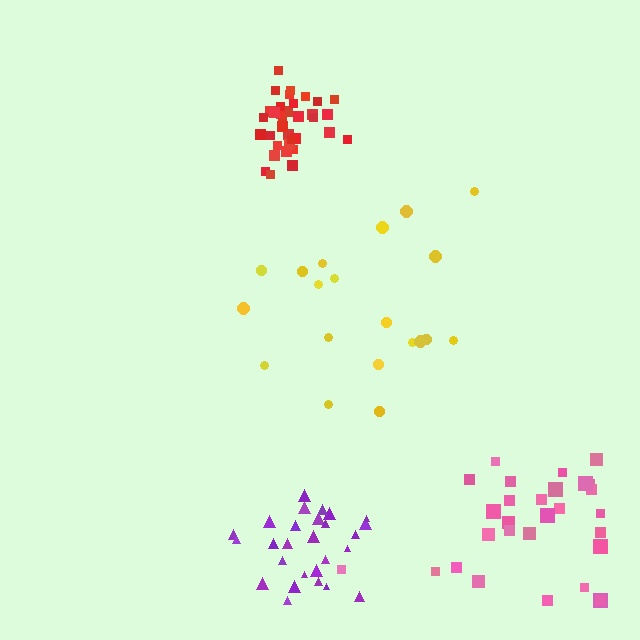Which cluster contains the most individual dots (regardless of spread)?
Red (35).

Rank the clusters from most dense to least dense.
red, purple, pink, yellow.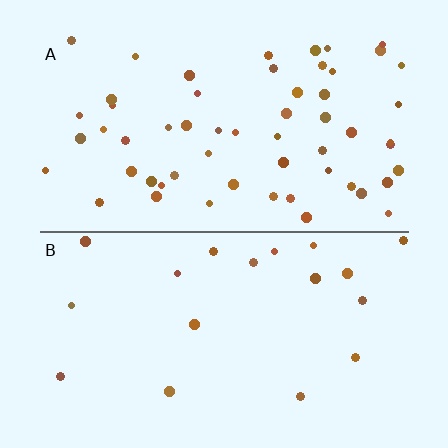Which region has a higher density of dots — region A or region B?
A (the top).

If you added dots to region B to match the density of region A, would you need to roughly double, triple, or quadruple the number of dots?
Approximately triple.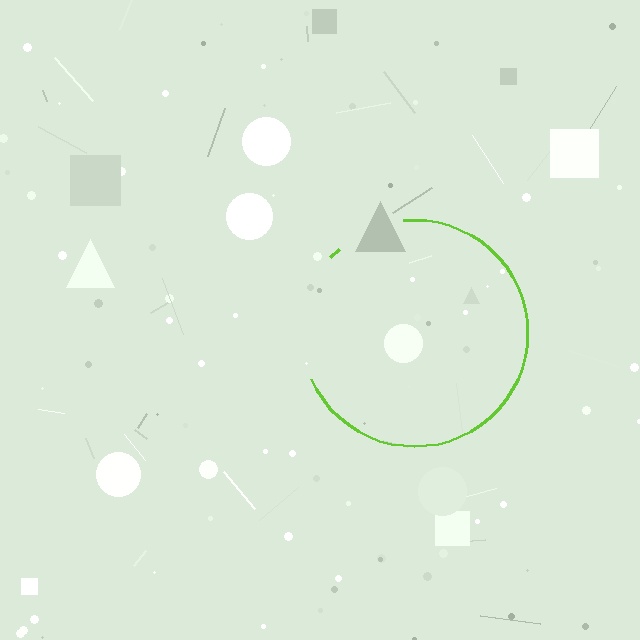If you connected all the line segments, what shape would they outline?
They would outline a circle.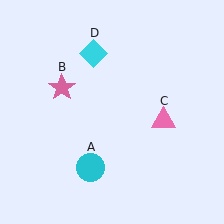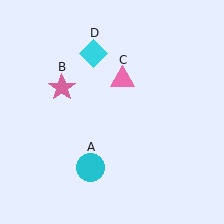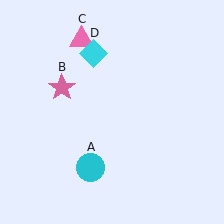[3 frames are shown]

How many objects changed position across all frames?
1 object changed position: pink triangle (object C).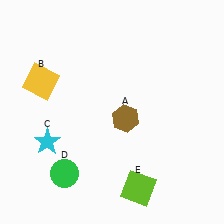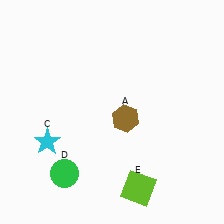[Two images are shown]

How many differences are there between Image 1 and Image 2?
There is 1 difference between the two images.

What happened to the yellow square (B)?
The yellow square (B) was removed in Image 2. It was in the top-left area of Image 1.